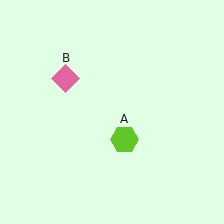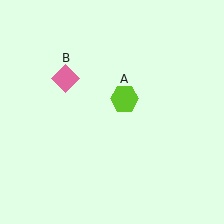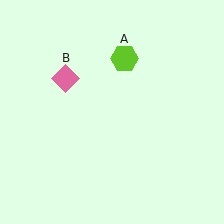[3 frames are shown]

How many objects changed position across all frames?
1 object changed position: lime hexagon (object A).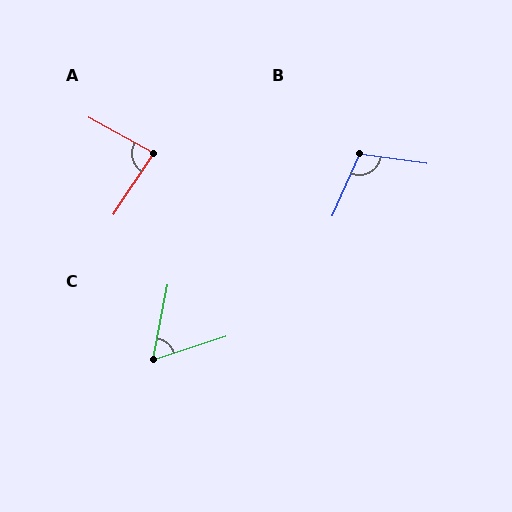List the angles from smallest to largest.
C (61°), A (86°), B (106°).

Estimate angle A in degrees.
Approximately 86 degrees.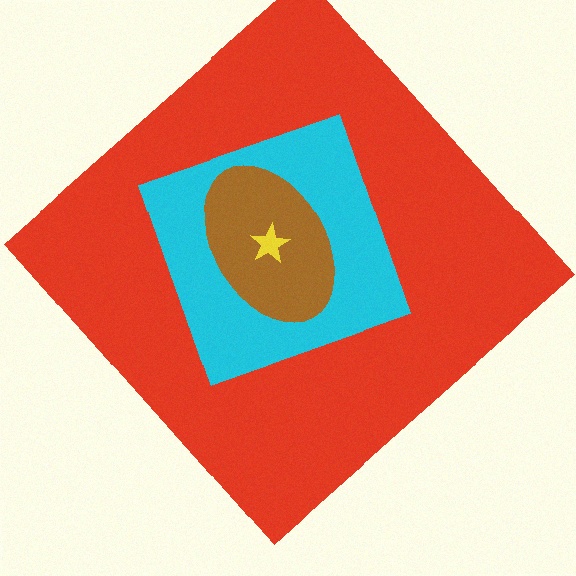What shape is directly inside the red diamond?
The cyan diamond.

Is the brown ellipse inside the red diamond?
Yes.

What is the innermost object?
The yellow star.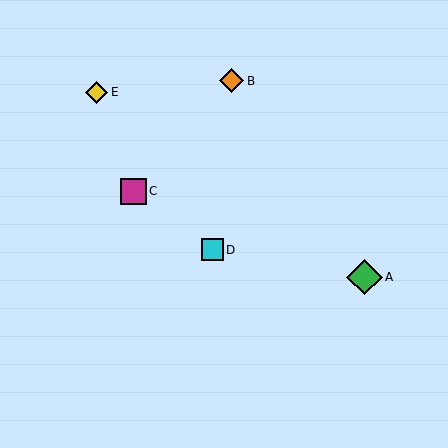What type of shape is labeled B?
Shape B is an orange diamond.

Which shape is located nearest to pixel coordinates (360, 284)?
The green diamond (labeled A) at (365, 277) is nearest to that location.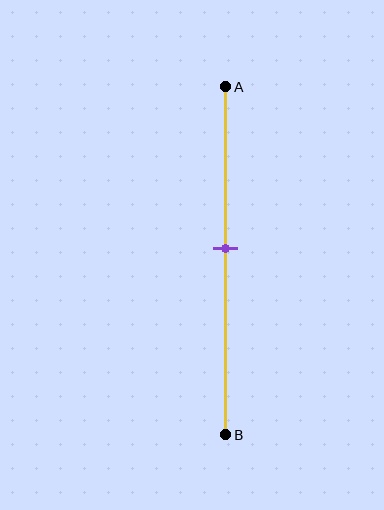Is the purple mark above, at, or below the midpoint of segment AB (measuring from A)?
The purple mark is above the midpoint of segment AB.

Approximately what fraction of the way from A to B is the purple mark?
The purple mark is approximately 45% of the way from A to B.